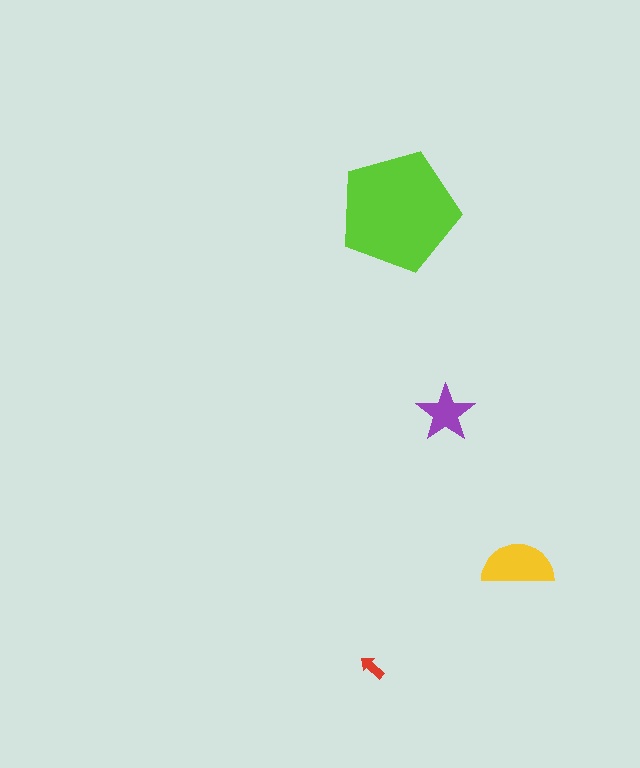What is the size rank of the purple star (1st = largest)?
3rd.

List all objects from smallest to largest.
The red arrow, the purple star, the yellow semicircle, the lime pentagon.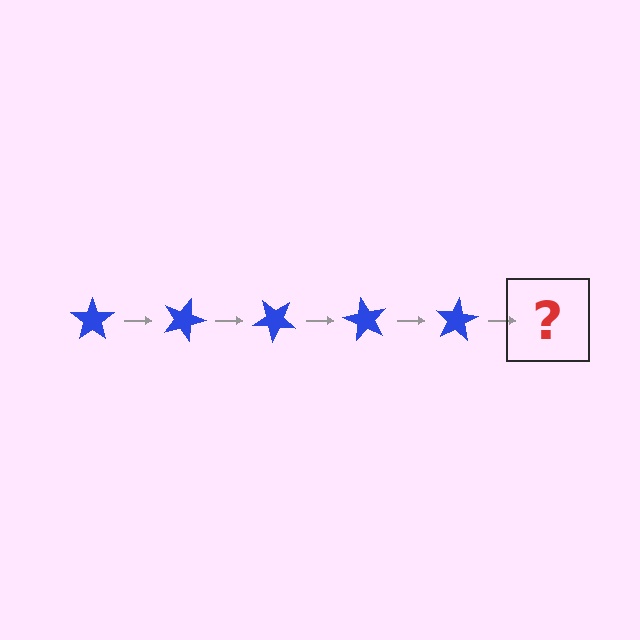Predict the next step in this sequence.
The next step is a blue star rotated 100 degrees.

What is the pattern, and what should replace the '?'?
The pattern is that the star rotates 20 degrees each step. The '?' should be a blue star rotated 100 degrees.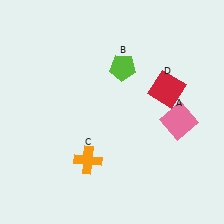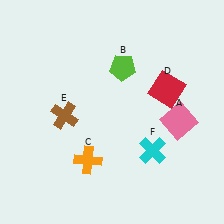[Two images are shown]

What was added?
A brown cross (E), a cyan cross (F) were added in Image 2.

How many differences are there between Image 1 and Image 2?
There are 2 differences between the two images.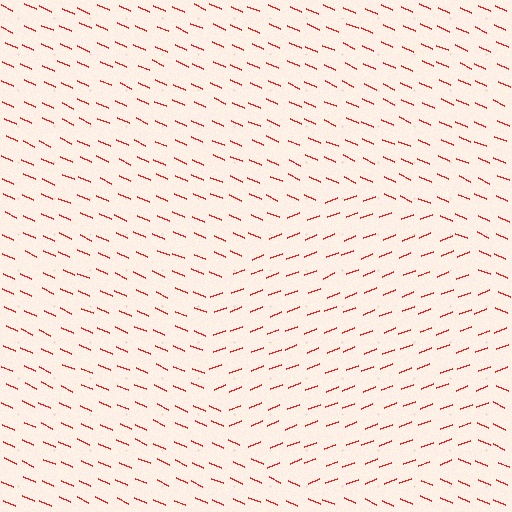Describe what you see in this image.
The image is filled with small red line segments. A circle region in the image has lines oriented differently from the surrounding lines, creating a visible texture boundary.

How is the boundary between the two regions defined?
The boundary is defined purely by a change in line orientation (approximately 45 degrees difference). All lines are the same color and thickness.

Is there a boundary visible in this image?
Yes, there is a texture boundary formed by a change in line orientation.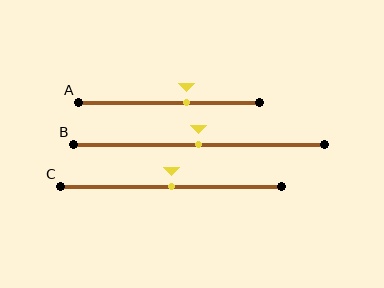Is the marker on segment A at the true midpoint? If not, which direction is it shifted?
No, the marker on segment A is shifted to the right by about 10% of the segment length.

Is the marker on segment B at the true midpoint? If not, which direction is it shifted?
Yes, the marker on segment B is at the true midpoint.